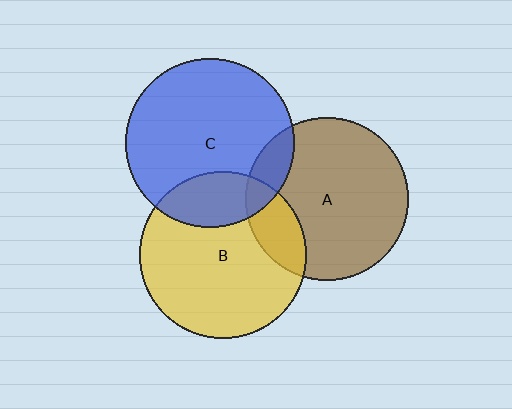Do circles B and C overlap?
Yes.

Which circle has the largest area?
Circle C (blue).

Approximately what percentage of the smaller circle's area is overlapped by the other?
Approximately 20%.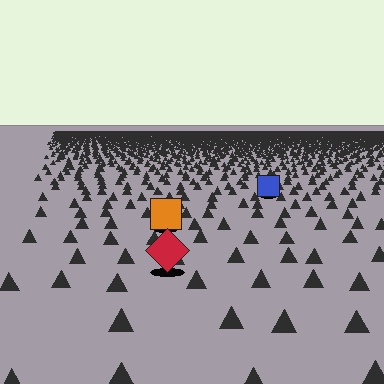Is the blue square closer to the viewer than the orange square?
No. The orange square is closer — you can tell from the texture gradient: the ground texture is coarser near it.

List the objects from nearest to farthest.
From nearest to farthest: the red diamond, the orange square, the blue square.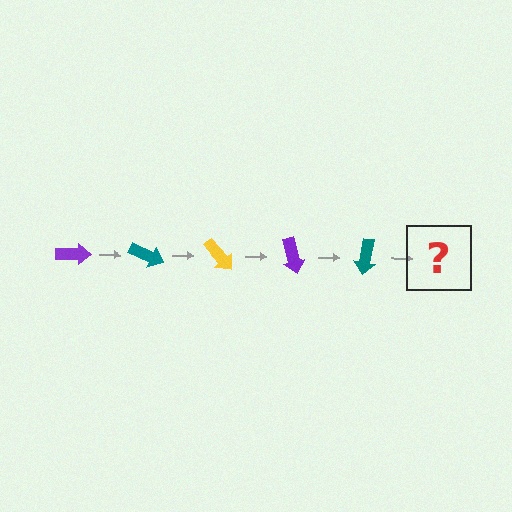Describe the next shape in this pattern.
It should be a yellow arrow, rotated 125 degrees from the start.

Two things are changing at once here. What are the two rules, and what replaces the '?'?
The two rules are that it rotates 25 degrees each step and the color cycles through purple, teal, and yellow. The '?' should be a yellow arrow, rotated 125 degrees from the start.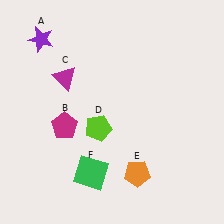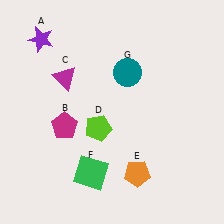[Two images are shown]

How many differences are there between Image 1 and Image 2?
There is 1 difference between the two images.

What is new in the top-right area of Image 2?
A teal circle (G) was added in the top-right area of Image 2.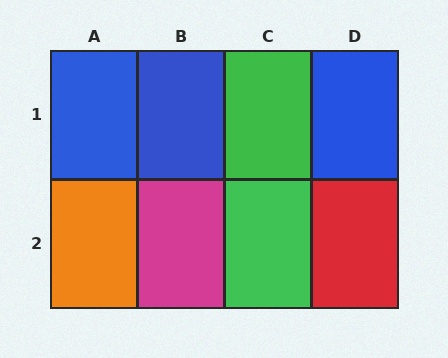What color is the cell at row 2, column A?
Orange.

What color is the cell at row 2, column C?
Green.